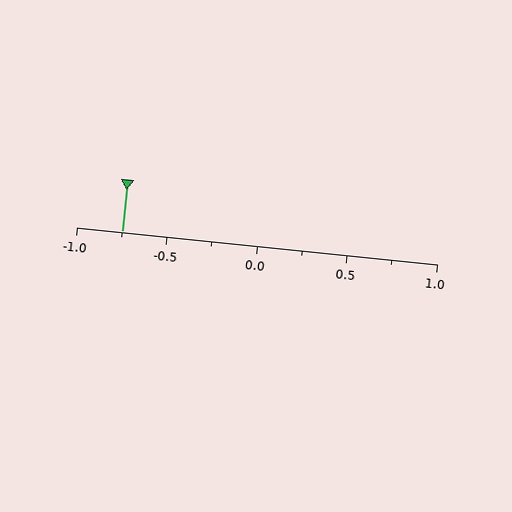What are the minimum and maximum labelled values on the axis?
The axis runs from -1.0 to 1.0.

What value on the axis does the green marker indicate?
The marker indicates approximately -0.75.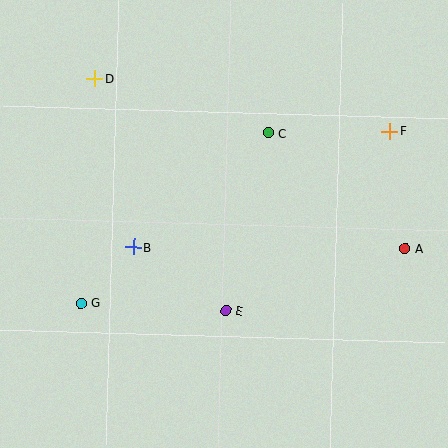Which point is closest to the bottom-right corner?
Point A is closest to the bottom-right corner.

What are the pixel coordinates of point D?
Point D is at (95, 78).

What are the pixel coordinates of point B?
Point B is at (134, 247).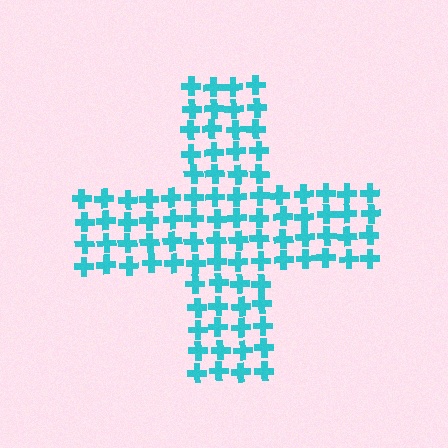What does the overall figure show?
The overall figure shows a cross.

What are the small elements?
The small elements are crosses.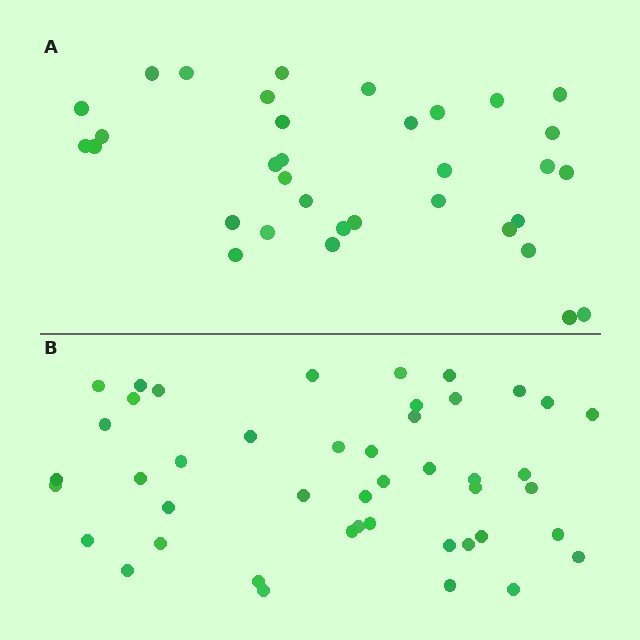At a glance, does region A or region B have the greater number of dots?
Region B (the bottom region) has more dots.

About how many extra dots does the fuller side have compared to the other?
Region B has roughly 12 or so more dots than region A.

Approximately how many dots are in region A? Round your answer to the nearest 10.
About 30 dots. (The exact count is 34, which rounds to 30.)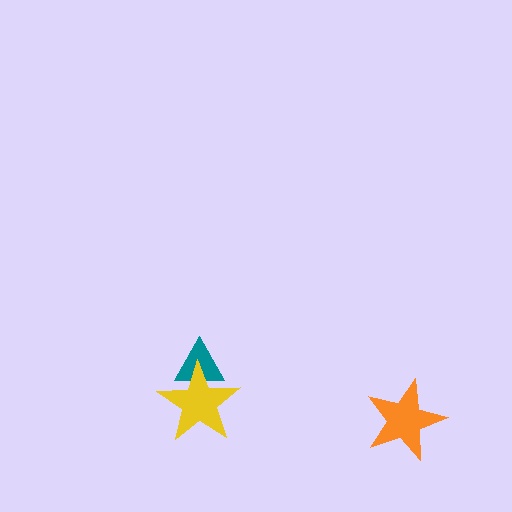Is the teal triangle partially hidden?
Yes, it is partially covered by another shape.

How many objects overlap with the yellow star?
1 object overlaps with the yellow star.